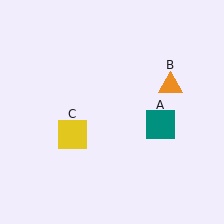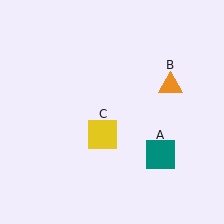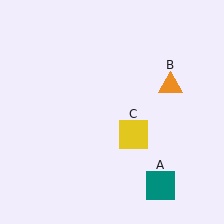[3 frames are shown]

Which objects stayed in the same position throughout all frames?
Orange triangle (object B) remained stationary.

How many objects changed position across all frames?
2 objects changed position: teal square (object A), yellow square (object C).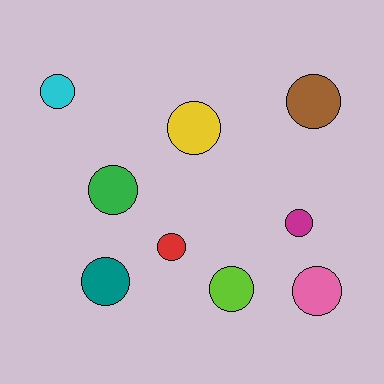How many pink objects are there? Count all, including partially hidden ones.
There is 1 pink object.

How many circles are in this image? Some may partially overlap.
There are 9 circles.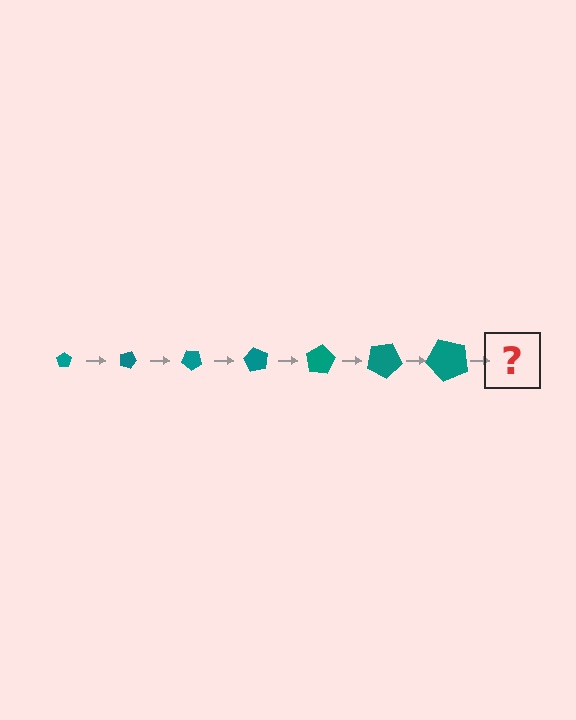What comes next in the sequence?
The next element should be a pentagon, larger than the previous one and rotated 140 degrees from the start.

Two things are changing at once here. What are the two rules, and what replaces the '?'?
The two rules are that the pentagon grows larger each step and it rotates 20 degrees each step. The '?' should be a pentagon, larger than the previous one and rotated 140 degrees from the start.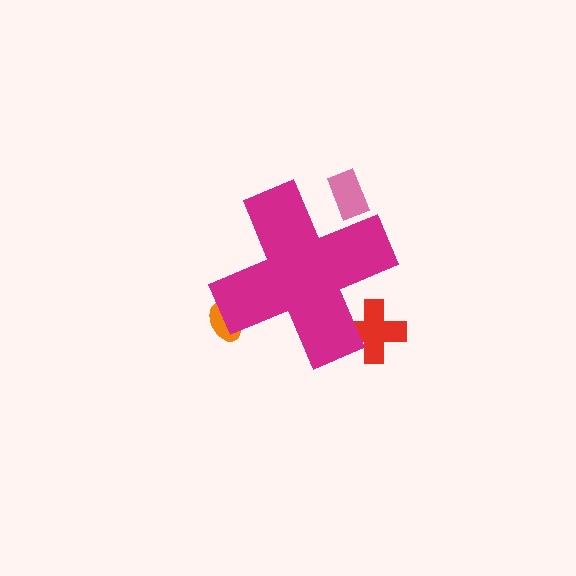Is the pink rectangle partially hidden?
Yes, the pink rectangle is partially hidden behind the magenta cross.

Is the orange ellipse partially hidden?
Yes, the orange ellipse is partially hidden behind the magenta cross.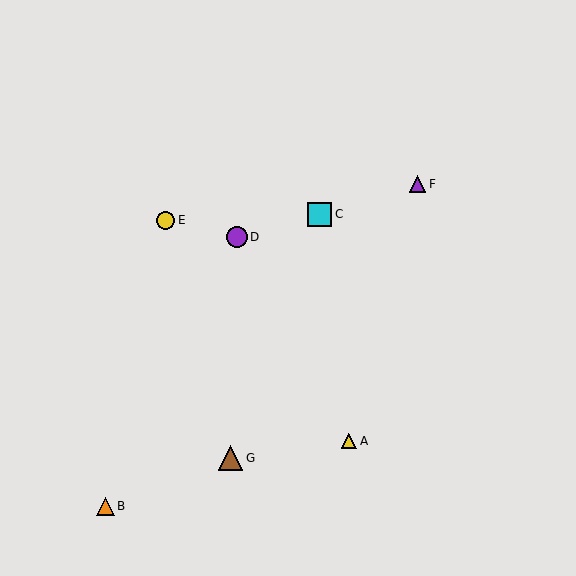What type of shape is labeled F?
Shape F is a purple triangle.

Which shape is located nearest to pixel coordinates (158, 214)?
The yellow circle (labeled E) at (166, 220) is nearest to that location.